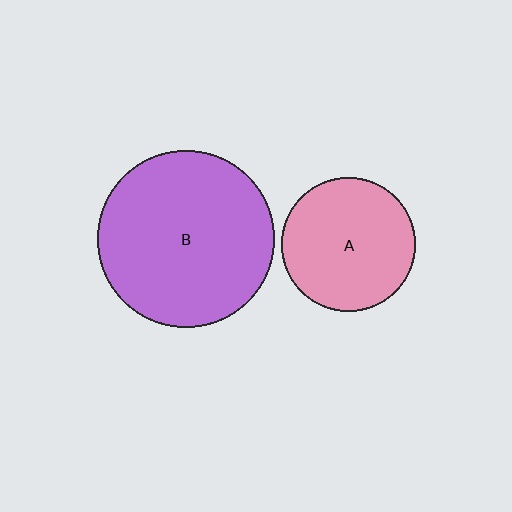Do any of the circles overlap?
No, none of the circles overlap.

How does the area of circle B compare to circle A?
Approximately 1.8 times.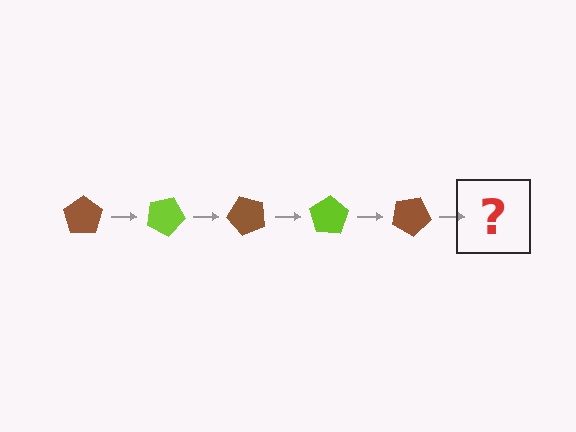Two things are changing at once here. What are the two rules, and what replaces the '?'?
The two rules are that it rotates 25 degrees each step and the color cycles through brown and lime. The '?' should be a lime pentagon, rotated 125 degrees from the start.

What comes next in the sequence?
The next element should be a lime pentagon, rotated 125 degrees from the start.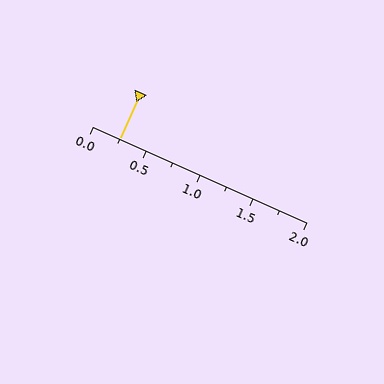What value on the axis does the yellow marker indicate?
The marker indicates approximately 0.25.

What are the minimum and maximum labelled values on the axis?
The axis runs from 0.0 to 2.0.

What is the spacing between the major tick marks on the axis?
The major ticks are spaced 0.5 apart.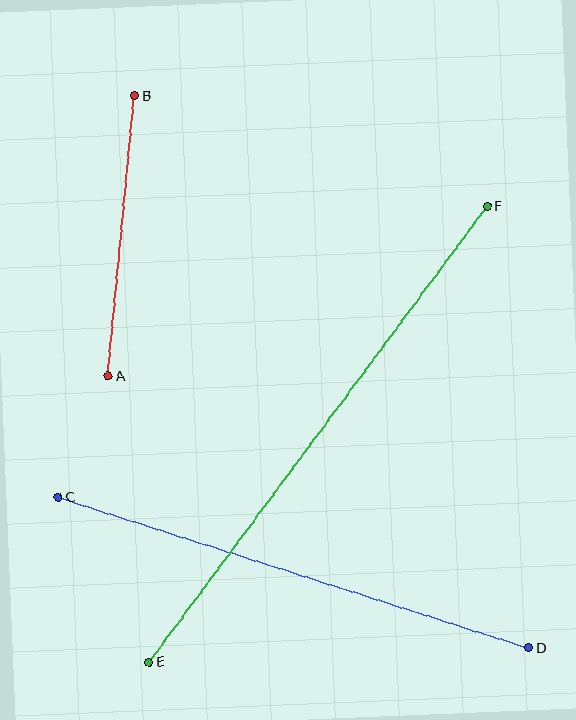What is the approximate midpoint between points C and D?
The midpoint is at approximately (293, 573) pixels.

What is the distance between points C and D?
The distance is approximately 494 pixels.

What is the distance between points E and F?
The distance is approximately 567 pixels.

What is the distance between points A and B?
The distance is approximately 281 pixels.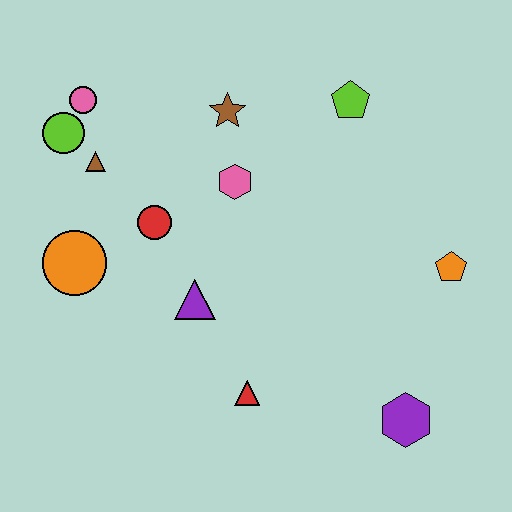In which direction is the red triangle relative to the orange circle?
The red triangle is to the right of the orange circle.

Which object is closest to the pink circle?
The lime circle is closest to the pink circle.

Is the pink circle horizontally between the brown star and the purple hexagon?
No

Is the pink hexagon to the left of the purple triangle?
No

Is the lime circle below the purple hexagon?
No